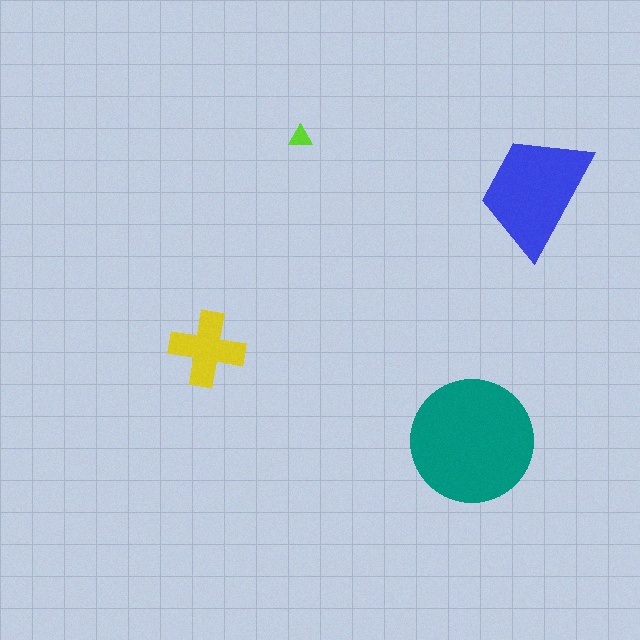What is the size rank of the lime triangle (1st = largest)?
4th.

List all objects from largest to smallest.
The teal circle, the blue trapezoid, the yellow cross, the lime triangle.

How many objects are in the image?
There are 4 objects in the image.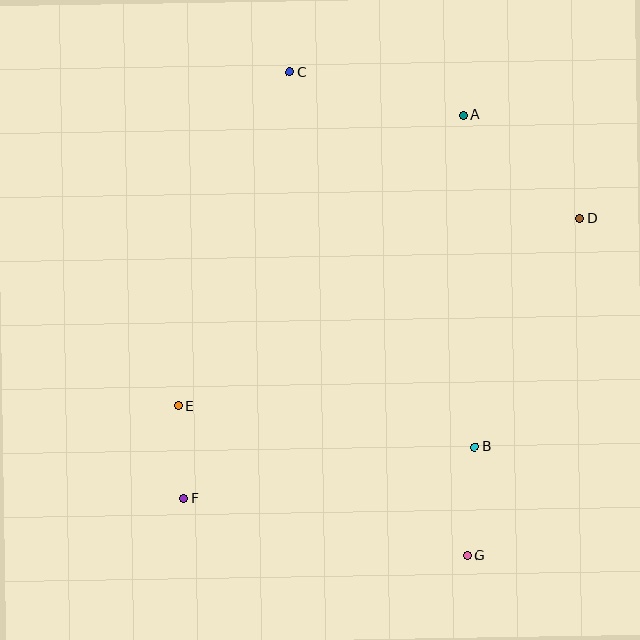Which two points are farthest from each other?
Points C and G are farthest from each other.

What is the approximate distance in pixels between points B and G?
The distance between B and G is approximately 109 pixels.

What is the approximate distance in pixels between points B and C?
The distance between B and C is approximately 418 pixels.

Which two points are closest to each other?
Points E and F are closest to each other.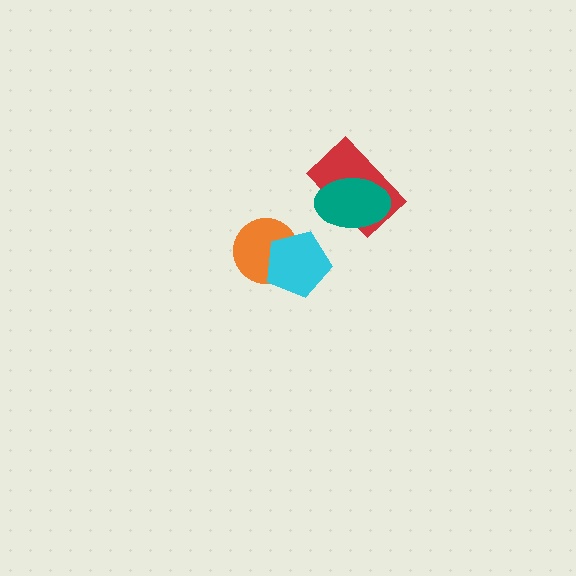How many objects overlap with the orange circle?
1 object overlaps with the orange circle.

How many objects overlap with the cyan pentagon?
1 object overlaps with the cyan pentagon.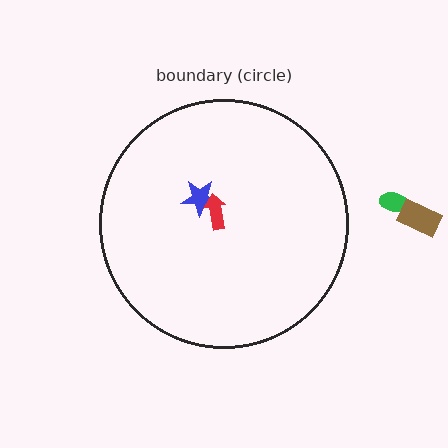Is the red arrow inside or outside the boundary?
Inside.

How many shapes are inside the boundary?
2 inside, 2 outside.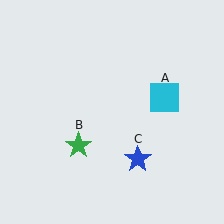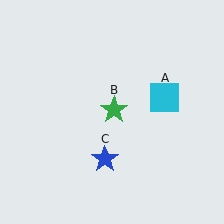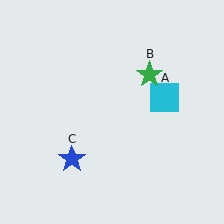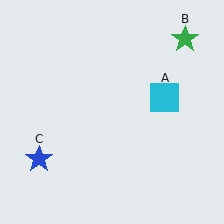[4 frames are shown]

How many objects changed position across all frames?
2 objects changed position: green star (object B), blue star (object C).